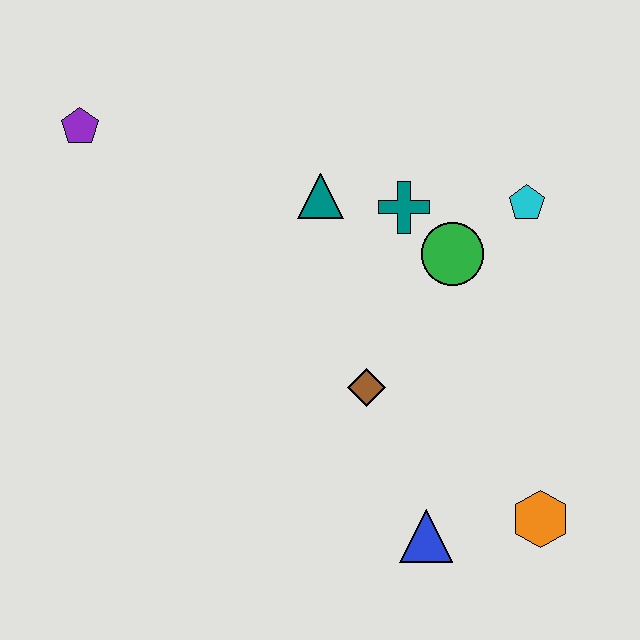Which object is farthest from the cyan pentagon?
The purple pentagon is farthest from the cyan pentagon.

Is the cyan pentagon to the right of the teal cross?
Yes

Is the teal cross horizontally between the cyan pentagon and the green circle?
No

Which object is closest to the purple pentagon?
The teal triangle is closest to the purple pentagon.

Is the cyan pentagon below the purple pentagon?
Yes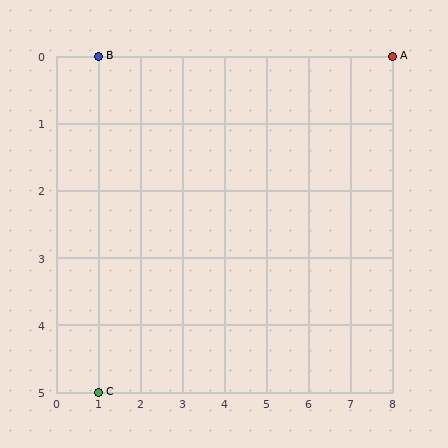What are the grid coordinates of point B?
Point B is at grid coordinates (1, 0).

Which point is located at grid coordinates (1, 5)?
Point C is at (1, 5).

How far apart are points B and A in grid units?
Points B and A are 7 columns apart.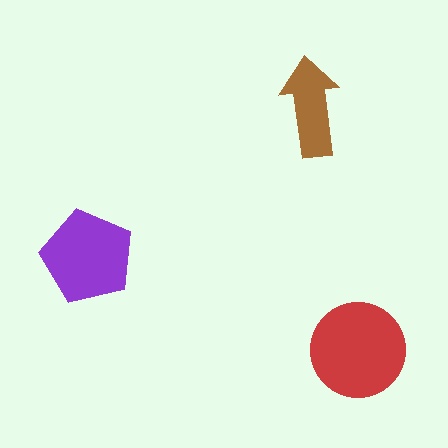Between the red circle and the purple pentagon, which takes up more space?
The red circle.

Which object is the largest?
The red circle.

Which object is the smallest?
The brown arrow.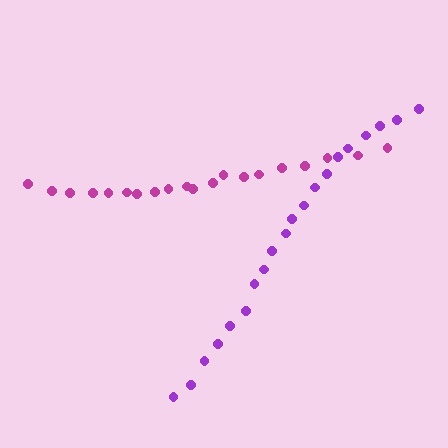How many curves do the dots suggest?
There are 2 distinct paths.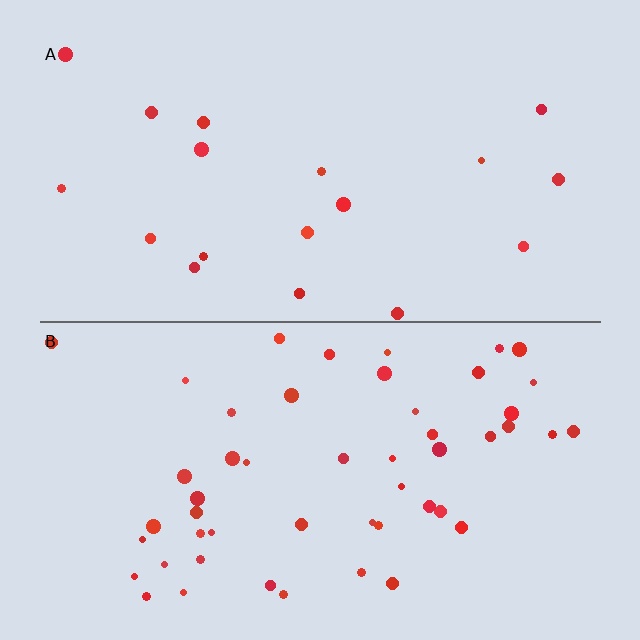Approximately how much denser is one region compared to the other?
Approximately 2.8× — region B over region A.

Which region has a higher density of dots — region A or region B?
B (the bottom).